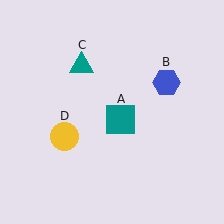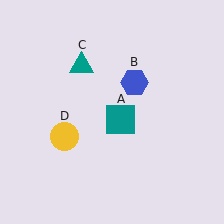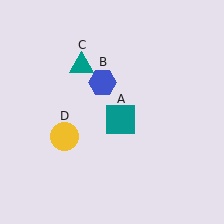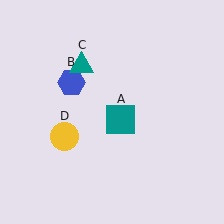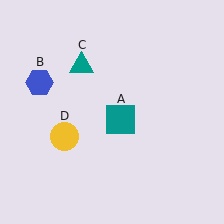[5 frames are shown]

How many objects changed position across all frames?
1 object changed position: blue hexagon (object B).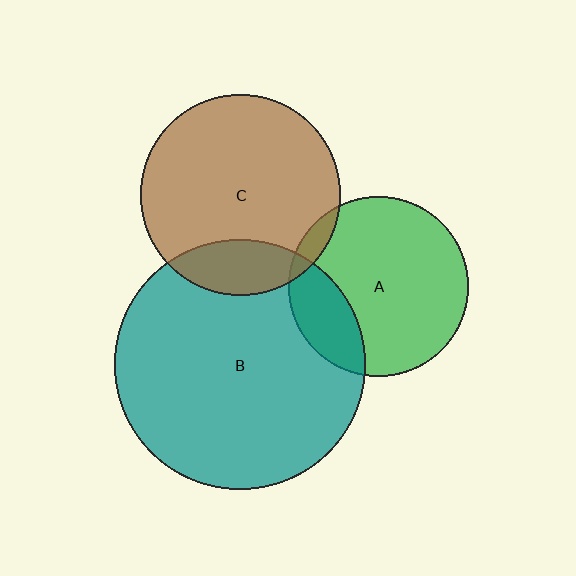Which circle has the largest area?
Circle B (teal).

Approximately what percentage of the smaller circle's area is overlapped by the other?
Approximately 20%.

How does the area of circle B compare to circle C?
Approximately 1.6 times.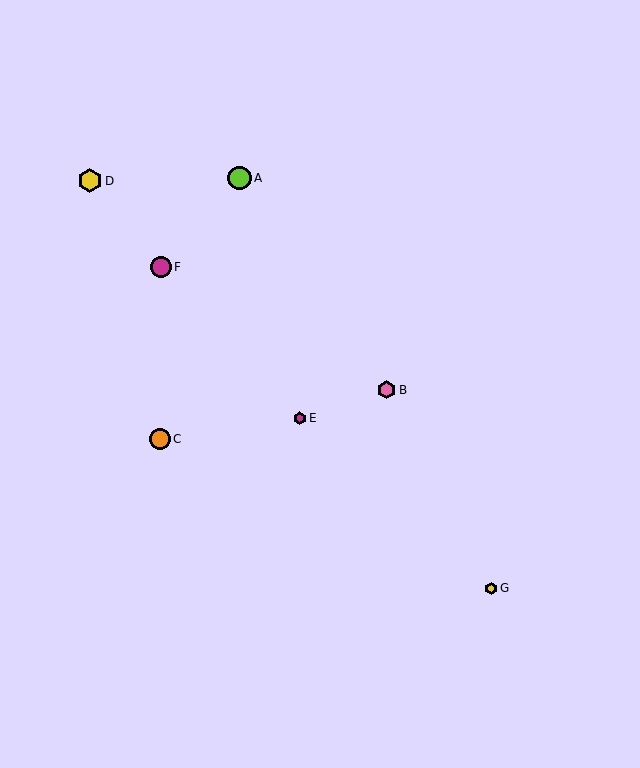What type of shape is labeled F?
Shape F is a magenta circle.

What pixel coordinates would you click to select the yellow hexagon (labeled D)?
Click at (90, 181) to select the yellow hexagon D.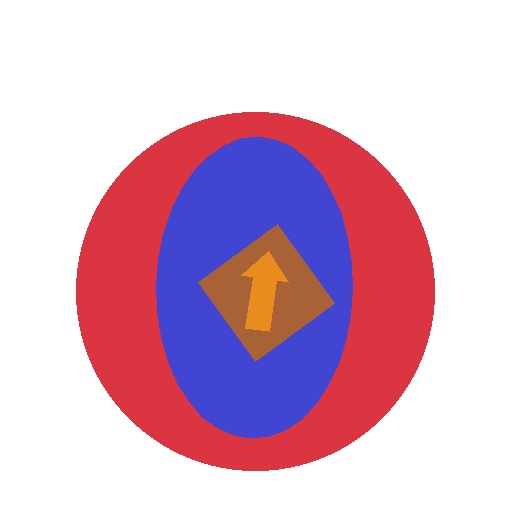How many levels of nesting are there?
4.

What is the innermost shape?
The orange arrow.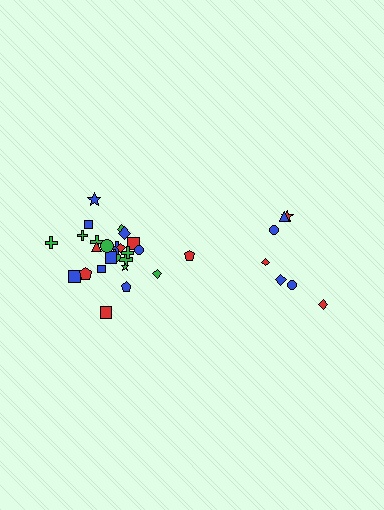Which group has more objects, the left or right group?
The left group.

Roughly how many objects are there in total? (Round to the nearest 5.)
Roughly 35 objects in total.